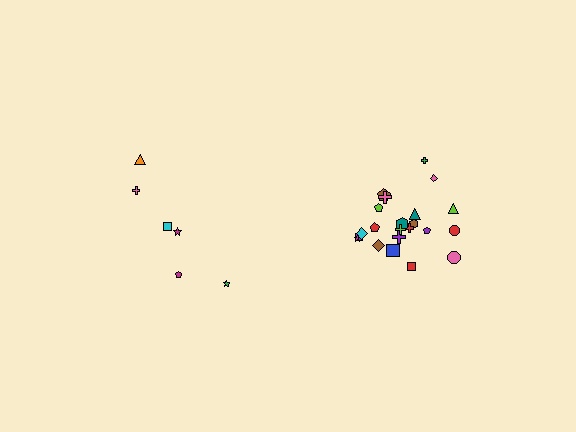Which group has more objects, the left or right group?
The right group.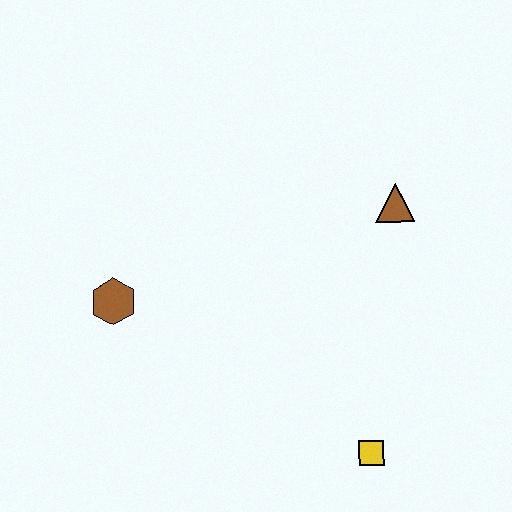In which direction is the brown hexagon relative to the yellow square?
The brown hexagon is to the left of the yellow square.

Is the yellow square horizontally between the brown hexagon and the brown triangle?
Yes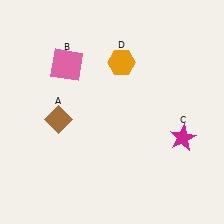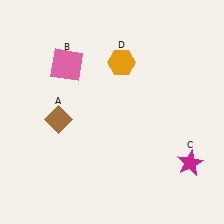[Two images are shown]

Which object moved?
The magenta star (C) moved down.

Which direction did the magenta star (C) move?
The magenta star (C) moved down.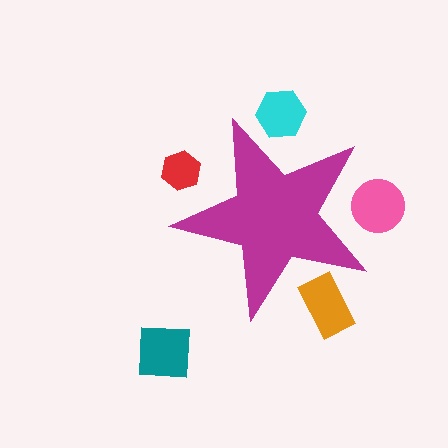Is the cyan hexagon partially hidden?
Yes, the cyan hexagon is partially hidden behind the magenta star.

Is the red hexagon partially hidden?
Yes, the red hexagon is partially hidden behind the magenta star.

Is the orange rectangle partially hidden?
Yes, the orange rectangle is partially hidden behind the magenta star.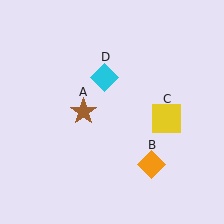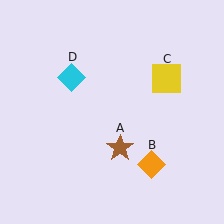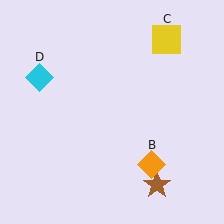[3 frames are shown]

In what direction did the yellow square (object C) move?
The yellow square (object C) moved up.